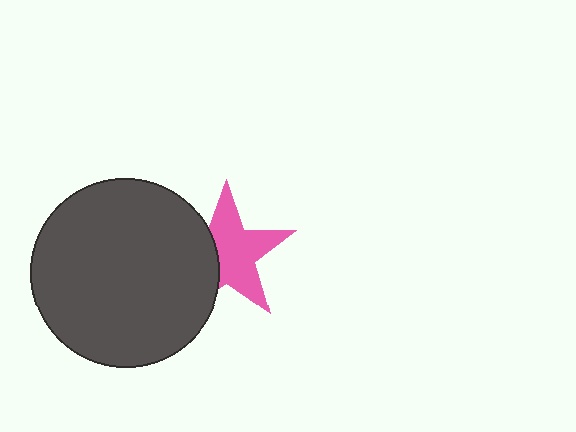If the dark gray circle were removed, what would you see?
You would see the complete pink star.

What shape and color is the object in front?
The object in front is a dark gray circle.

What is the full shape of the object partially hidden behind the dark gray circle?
The partially hidden object is a pink star.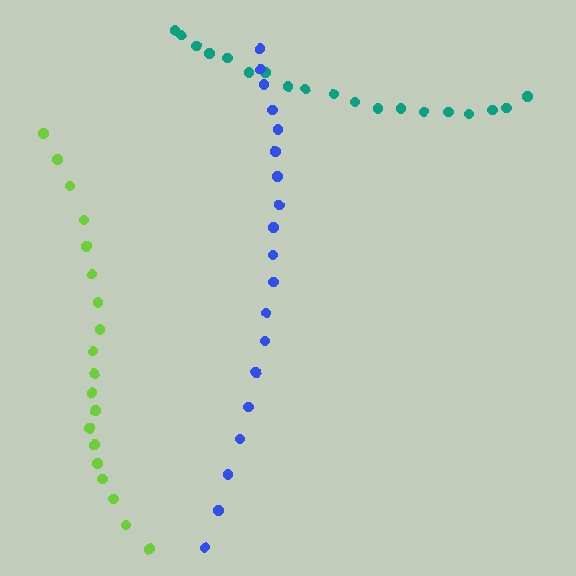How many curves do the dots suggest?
There are 3 distinct paths.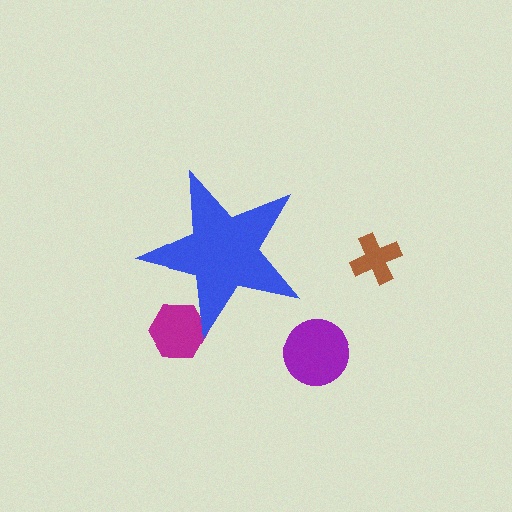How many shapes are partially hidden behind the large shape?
1 shape is partially hidden.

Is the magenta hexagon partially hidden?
Yes, the magenta hexagon is partially hidden behind the blue star.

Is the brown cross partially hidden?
No, the brown cross is fully visible.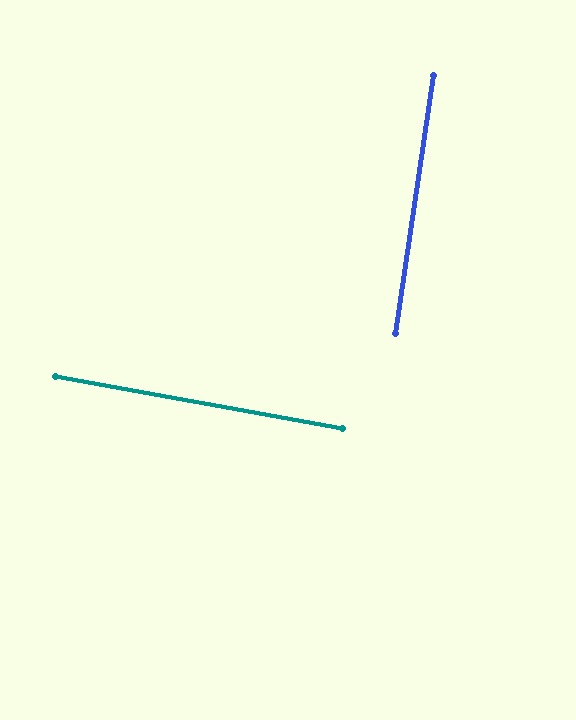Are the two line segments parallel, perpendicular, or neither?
Perpendicular — they meet at approximately 88°.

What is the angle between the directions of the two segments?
Approximately 88 degrees.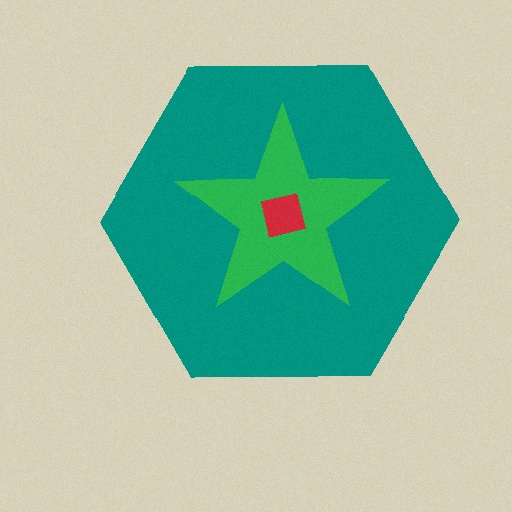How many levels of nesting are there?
3.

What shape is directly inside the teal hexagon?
The green star.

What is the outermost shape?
The teal hexagon.